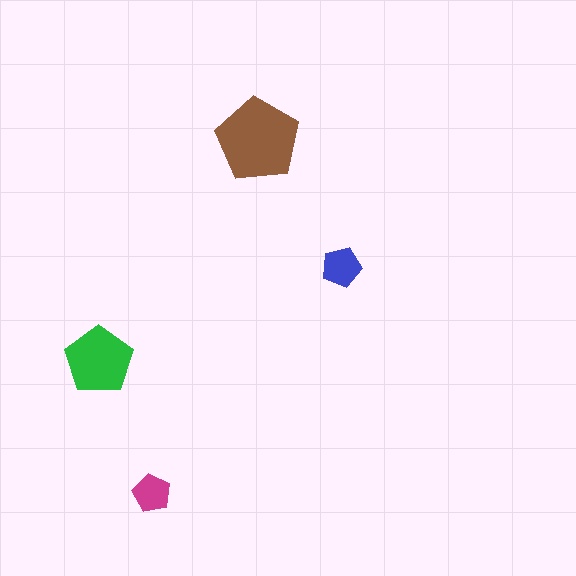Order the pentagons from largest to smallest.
the brown one, the green one, the blue one, the magenta one.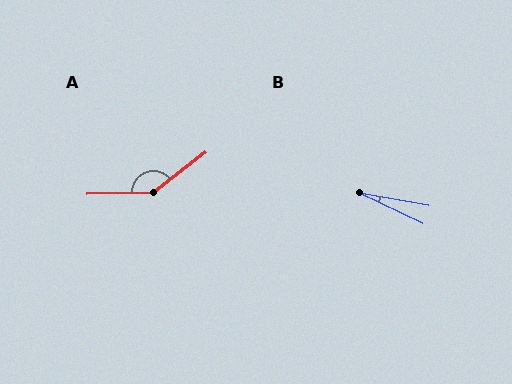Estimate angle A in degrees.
Approximately 144 degrees.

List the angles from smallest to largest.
B (15°), A (144°).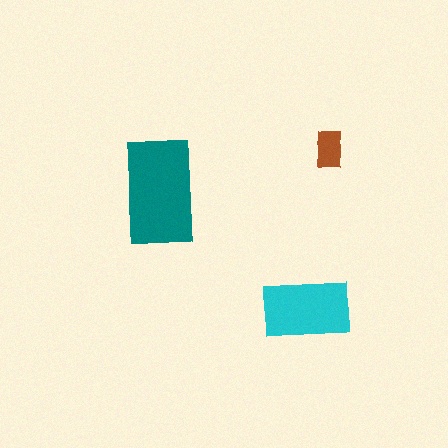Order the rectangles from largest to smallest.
the teal one, the cyan one, the brown one.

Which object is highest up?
The brown rectangle is topmost.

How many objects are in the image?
There are 3 objects in the image.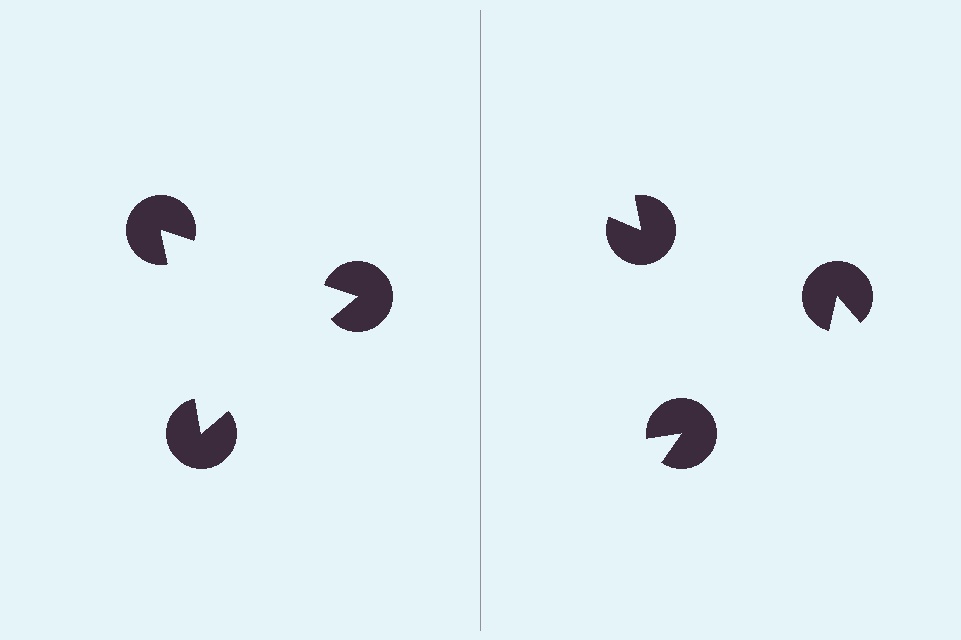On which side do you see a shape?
An illusory triangle appears on the left side. On the right side the wedge cuts are rotated, so no coherent shape forms.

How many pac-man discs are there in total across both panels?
6 — 3 on each side.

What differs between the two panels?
The pac-man discs are positioned identically on both sides; only the wedge orientations differ. On the left they align to a triangle; on the right they are misaligned.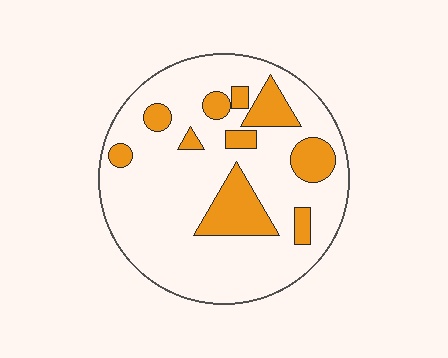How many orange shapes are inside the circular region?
10.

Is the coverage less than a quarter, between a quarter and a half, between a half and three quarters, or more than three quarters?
Less than a quarter.